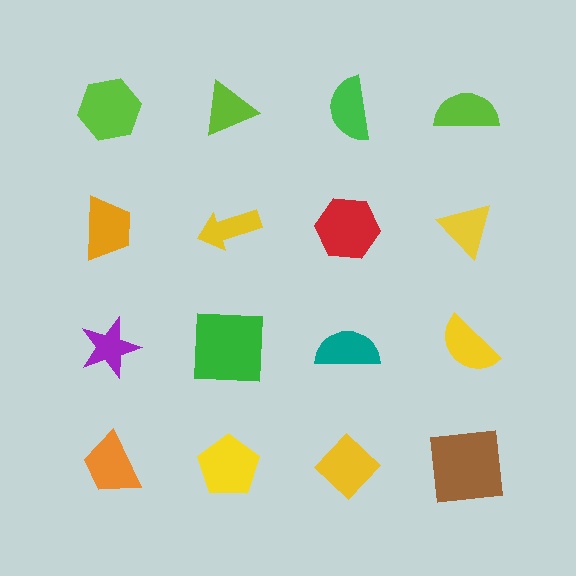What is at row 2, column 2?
A yellow arrow.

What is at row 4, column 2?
A yellow pentagon.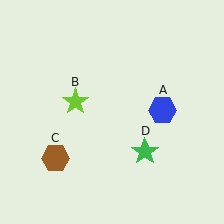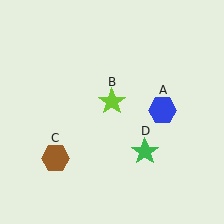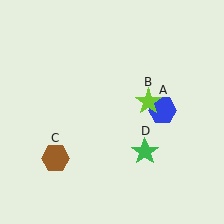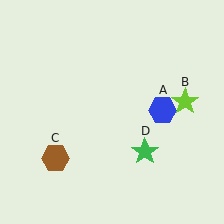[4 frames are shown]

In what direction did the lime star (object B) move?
The lime star (object B) moved right.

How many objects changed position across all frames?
1 object changed position: lime star (object B).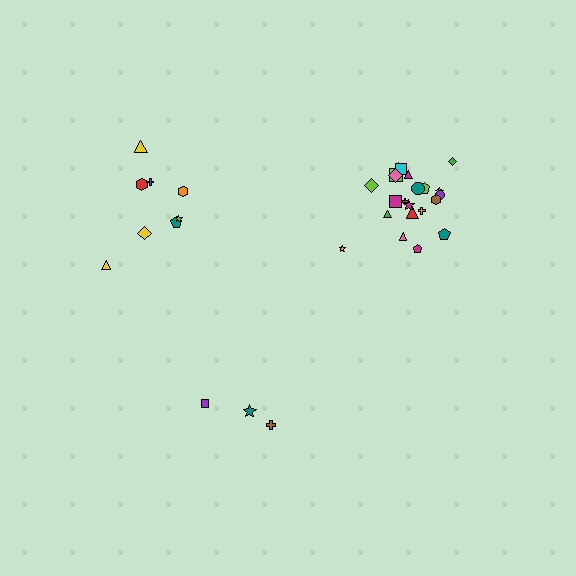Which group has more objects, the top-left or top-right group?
The top-right group.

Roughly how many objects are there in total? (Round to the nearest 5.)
Roughly 35 objects in total.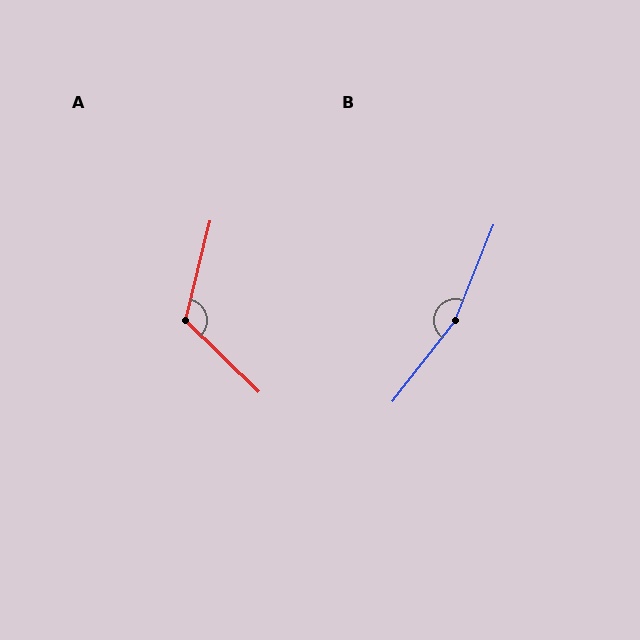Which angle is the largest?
B, at approximately 164 degrees.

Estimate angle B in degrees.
Approximately 164 degrees.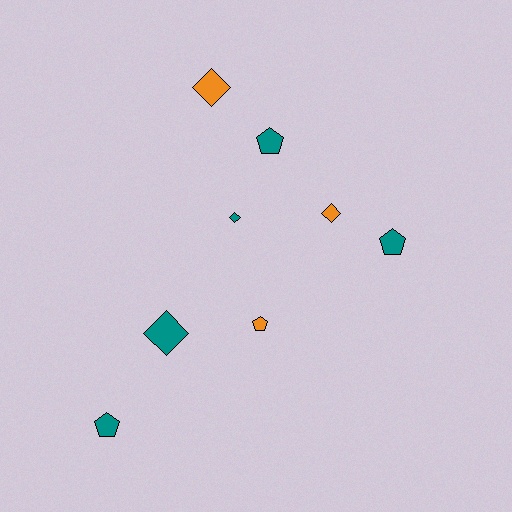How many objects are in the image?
There are 8 objects.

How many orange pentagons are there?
There is 1 orange pentagon.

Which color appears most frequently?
Teal, with 5 objects.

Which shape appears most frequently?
Diamond, with 4 objects.